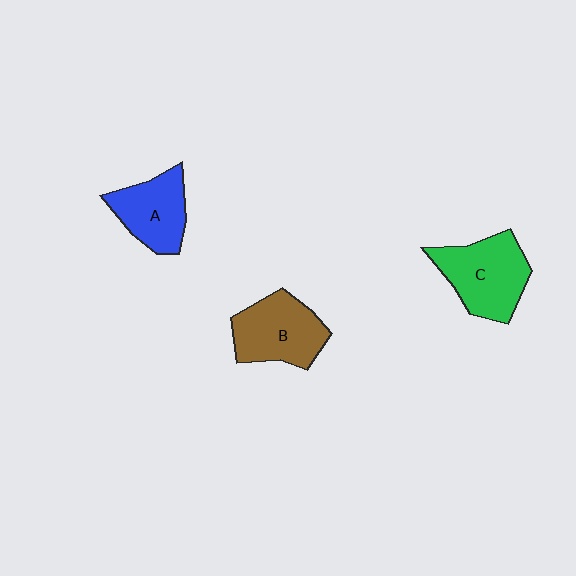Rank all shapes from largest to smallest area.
From largest to smallest: C (green), B (brown), A (blue).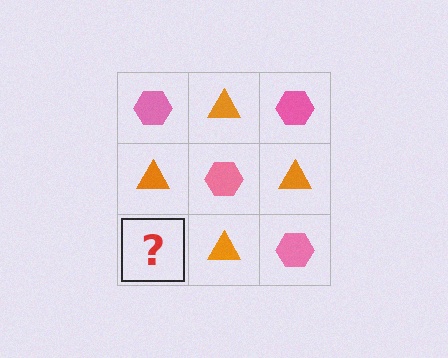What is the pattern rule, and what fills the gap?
The rule is that it alternates pink hexagon and orange triangle in a checkerboard pattern. The gap should be filled with a pink hexagon.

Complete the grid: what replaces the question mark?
The question mark should be replaced with a pink hexagon.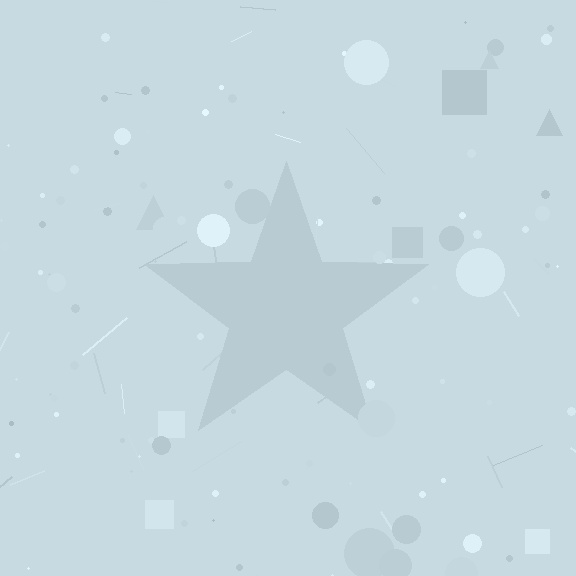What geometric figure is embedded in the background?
A star is embedded in the background.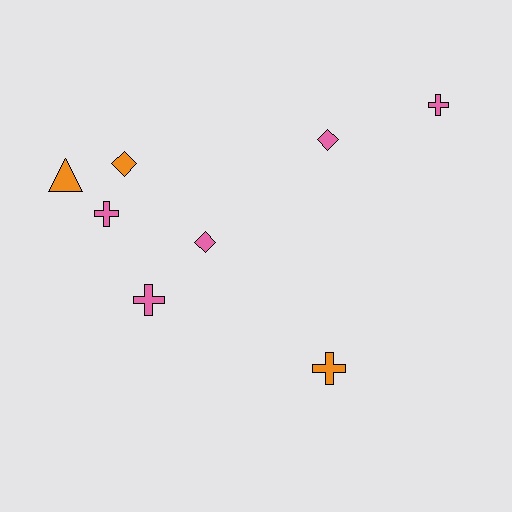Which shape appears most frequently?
Cross, with 4 objects.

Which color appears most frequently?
Pink, with 5 objects.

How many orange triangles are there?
There is 1 orange triangle.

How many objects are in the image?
There are 8 objects.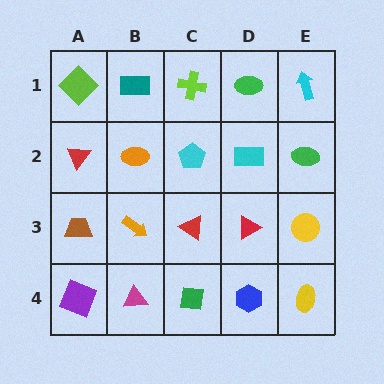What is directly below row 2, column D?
A red triangle.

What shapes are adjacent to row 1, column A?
A red triangle (row 2, column A), a teal rectangle (row 1, column B).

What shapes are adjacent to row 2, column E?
A cyan arrow (row 1, column E), a yellow circle (row 3, column E), a cyan rectangle (row 2, column D).